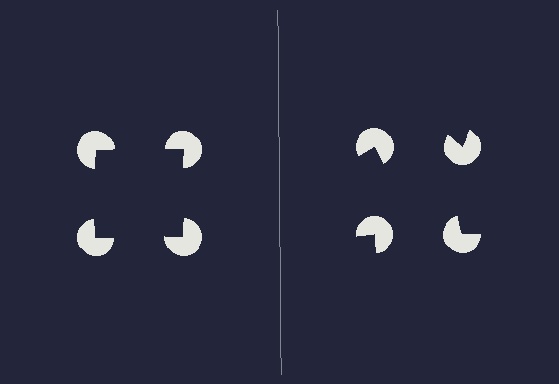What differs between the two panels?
The pac-man discs are positioned identically on both sides; only the wedge orientations differ. On the left they align to a square; on the right they are misaligned.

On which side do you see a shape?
An illusory square appears on the left side. On the right side the wedge cuts are rotated, so no coherent shape forms.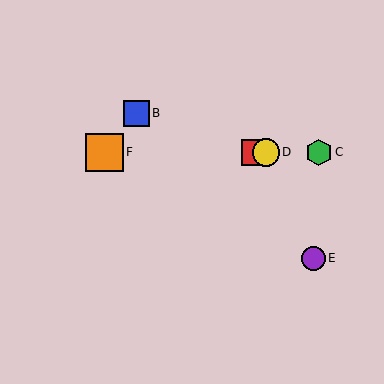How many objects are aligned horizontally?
4 objects (A, C, D, F) are aligned horizontally.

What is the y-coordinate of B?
Object B is at y≈113.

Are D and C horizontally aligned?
Yes, both are at y≈152.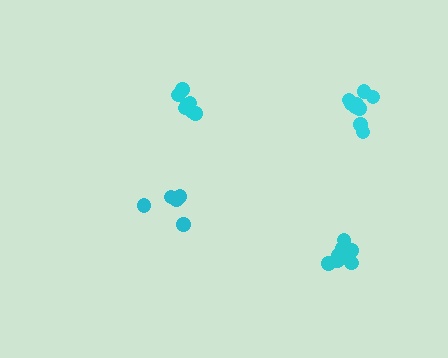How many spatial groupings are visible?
There are 4 spatial groupings.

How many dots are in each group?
Group 1: 8 dots, Group 2: 5 dots, Group 3: 9 dots, Group 4: 11 dots (33 total).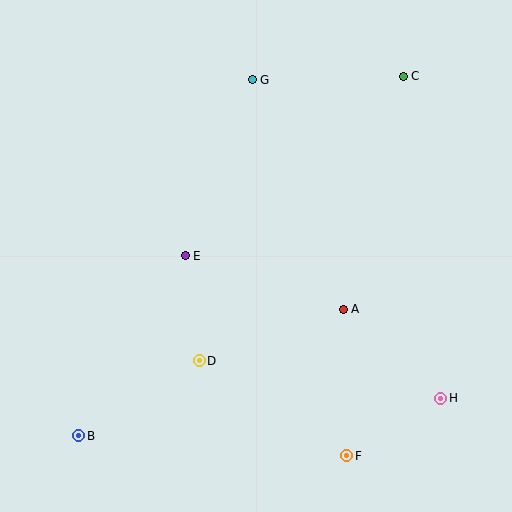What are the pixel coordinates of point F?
Point F is at (347, 456).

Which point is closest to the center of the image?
Point E at (185, 256) is closest to the center.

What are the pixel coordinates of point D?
Point D is at (199, 361).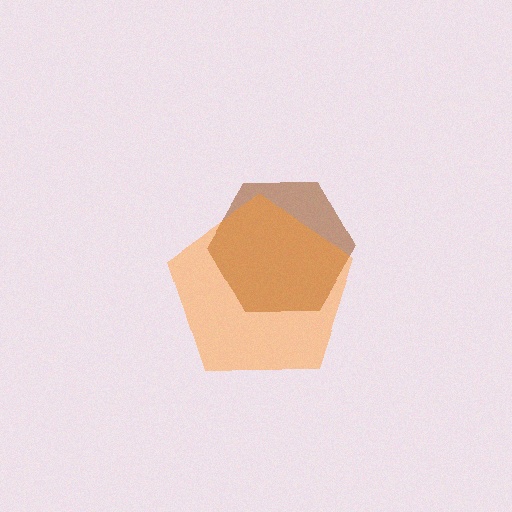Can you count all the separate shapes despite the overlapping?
Yes, there are 2 separate shapes.